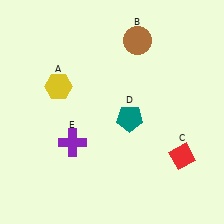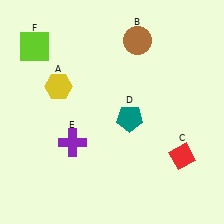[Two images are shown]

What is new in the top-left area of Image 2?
A lime square (F) was added in the top-left area of Image 2.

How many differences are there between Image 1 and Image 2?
There is 1 difference between the two images.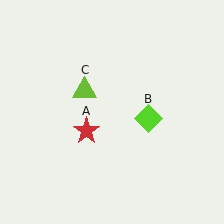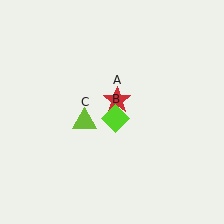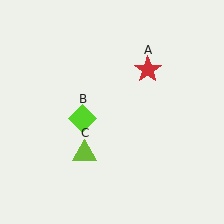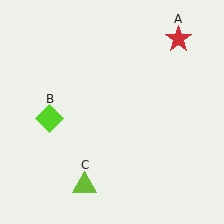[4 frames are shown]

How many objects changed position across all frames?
3 objects changed position: red star (object A), lime diamond (object B), lime triangle (object C).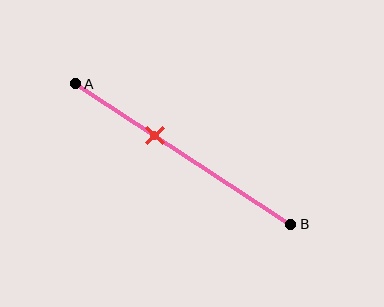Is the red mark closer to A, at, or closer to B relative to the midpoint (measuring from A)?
The red mark is closer to point A than the midpoint of segment AB.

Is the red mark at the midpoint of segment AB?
No, the mark is at about 35% from A, not at the 50% midpoint.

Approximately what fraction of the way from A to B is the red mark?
The red mark is approximately 35% of the way from A to B.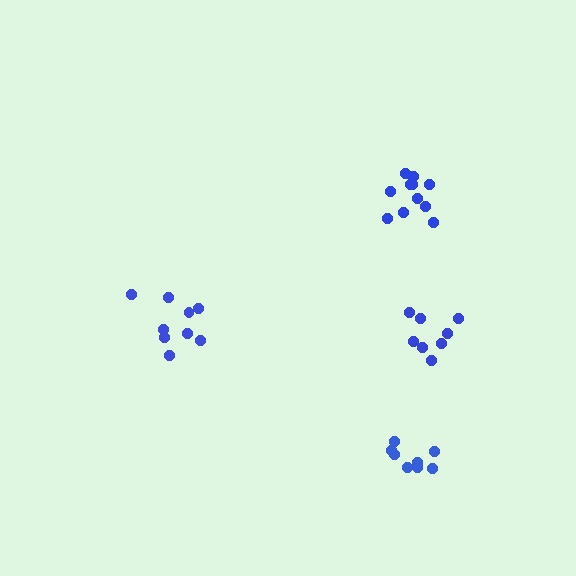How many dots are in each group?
Group 1: 11 dots, Group 2: 9 dots, Group 3: 8 dots, Group 4: 8 dots (36 total).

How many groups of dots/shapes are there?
There are 4 groups.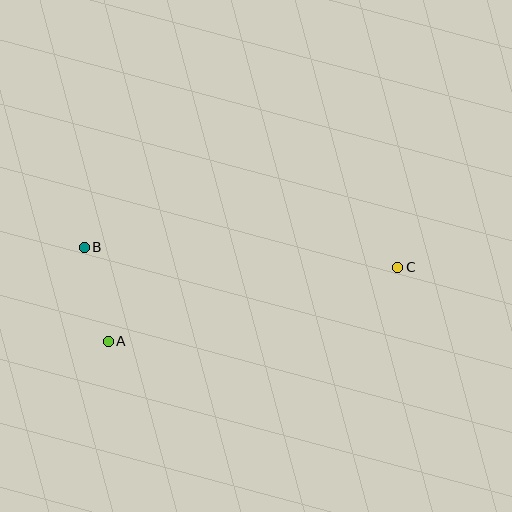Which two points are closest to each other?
Points A and B are closest to each other.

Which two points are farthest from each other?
Points B and C are farthest from each other.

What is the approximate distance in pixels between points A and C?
The distance between A and C is approximately 299 pixels.